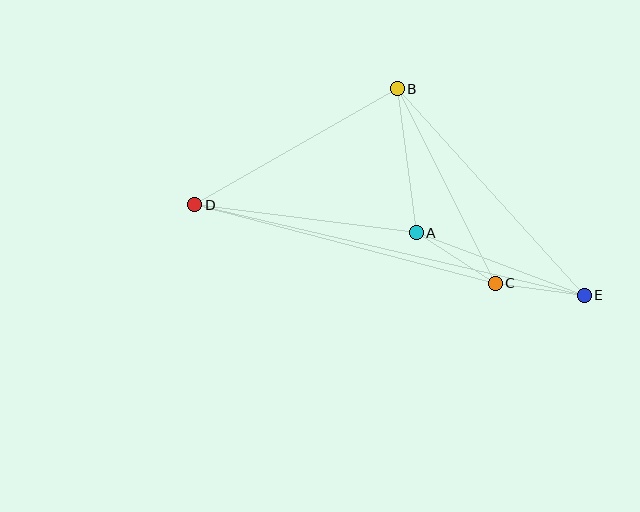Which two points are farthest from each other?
Points D and E are farthest from each other.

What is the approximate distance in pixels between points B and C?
The distance between B and C is approximately 218 pixels.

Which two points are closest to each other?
Points C and E are closest to each other.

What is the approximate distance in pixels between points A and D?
The distance between A and D is approximately 223 pixels.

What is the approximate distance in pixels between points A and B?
The distance between A and B is approximately 145 pixels.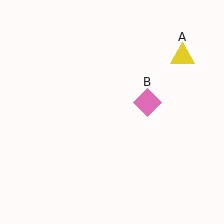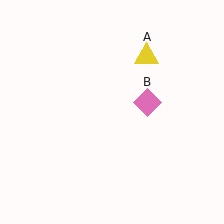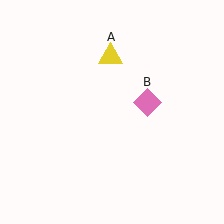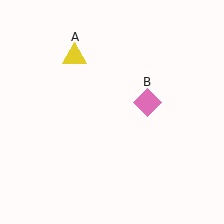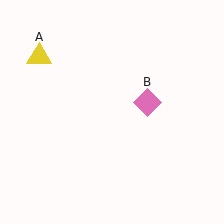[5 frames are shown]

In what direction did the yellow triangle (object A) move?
The yellow triangle (object A) moved left.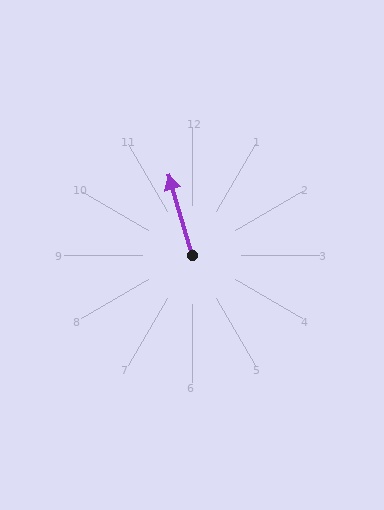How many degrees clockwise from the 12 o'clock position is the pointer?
Approximately 344 degrees.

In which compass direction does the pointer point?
North.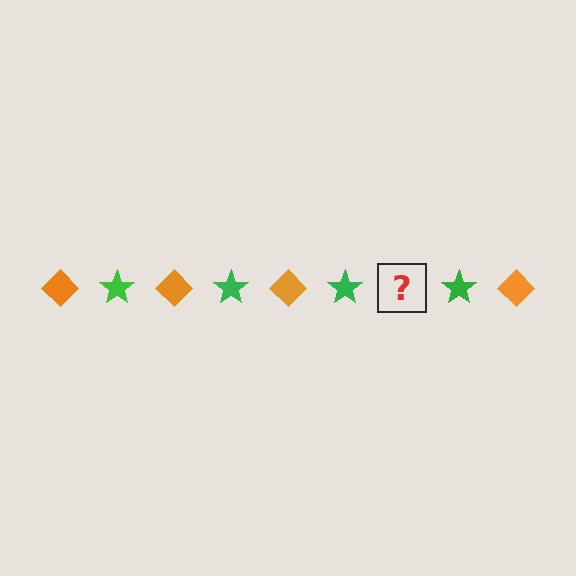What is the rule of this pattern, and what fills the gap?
The rule is that the pattern alternates between orange diamond and green star. The gap should be filled with an orange diamond.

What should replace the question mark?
The question mark should be replaced with an orange diamond.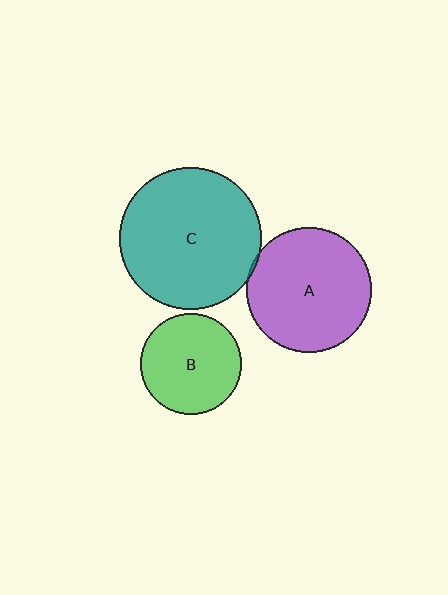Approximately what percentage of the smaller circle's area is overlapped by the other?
Approximately 5%.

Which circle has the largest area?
Circle C (teal).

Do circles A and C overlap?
Yes.